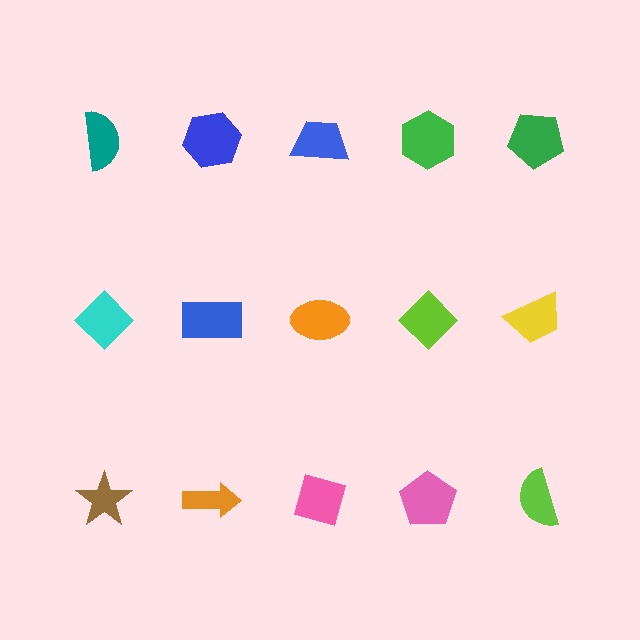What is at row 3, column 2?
An orange arrow.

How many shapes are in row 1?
5 shapes.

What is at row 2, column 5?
A yellow trapezoid.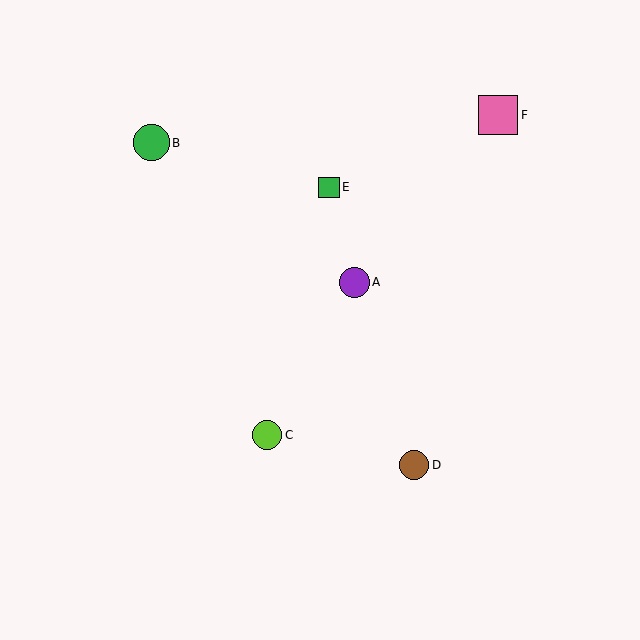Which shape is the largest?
The pink square (labeled F) is the largest.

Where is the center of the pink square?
The center of the pink square is at (498, 115).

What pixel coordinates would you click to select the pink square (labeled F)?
Click at (498, 115) to select the pink square F.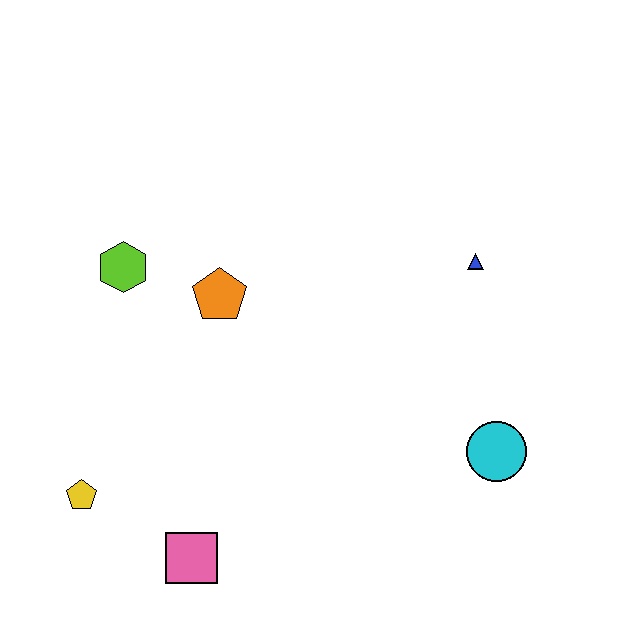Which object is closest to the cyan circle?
The blue triangle is closest to the cyan circle.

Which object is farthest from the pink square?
The blue triangle is farthest from the pink square.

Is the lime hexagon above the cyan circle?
Yes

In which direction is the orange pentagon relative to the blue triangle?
The orange pentagon is to the left of the blue triangle.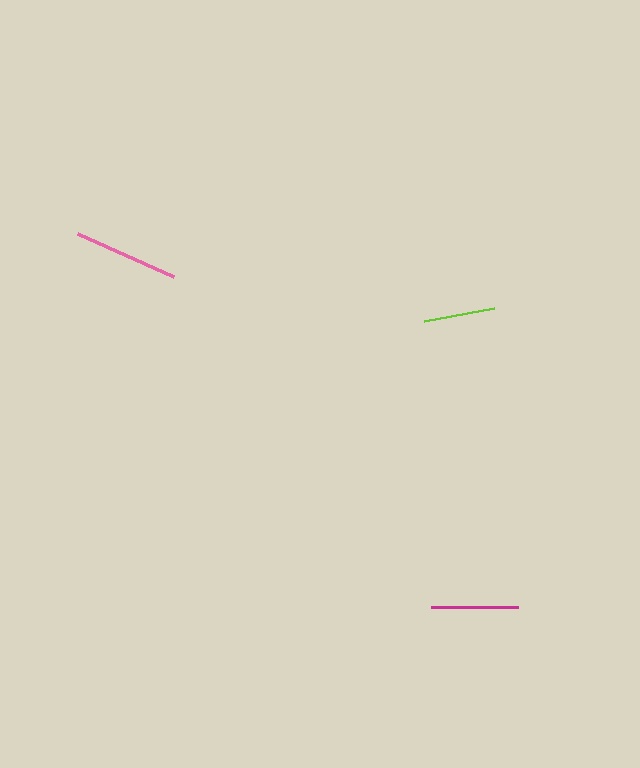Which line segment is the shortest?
The lime line is the shortest at approximately 71 pixels.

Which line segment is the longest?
The pink line is the longest at approximately 105 pixels.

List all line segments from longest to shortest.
From longest to shortest: pink, magenta, lime.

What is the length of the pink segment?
The pink segment is approximately 105 pixels long.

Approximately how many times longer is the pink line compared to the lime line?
The pink line is approximately 1.5 times the length of the lime line.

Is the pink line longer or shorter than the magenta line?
The pink line is longer than the magenta line.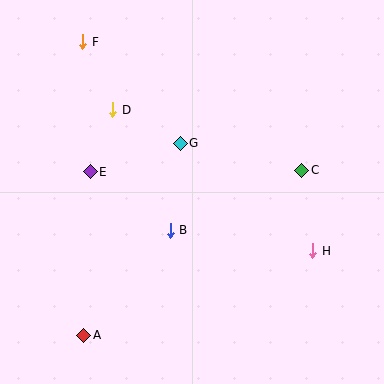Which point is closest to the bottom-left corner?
Point A is closest to the bottom-left corner.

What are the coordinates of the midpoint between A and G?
The midpoint between A and G is at (132, 239).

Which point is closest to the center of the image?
Point B at (170, 230) is closest to the center.